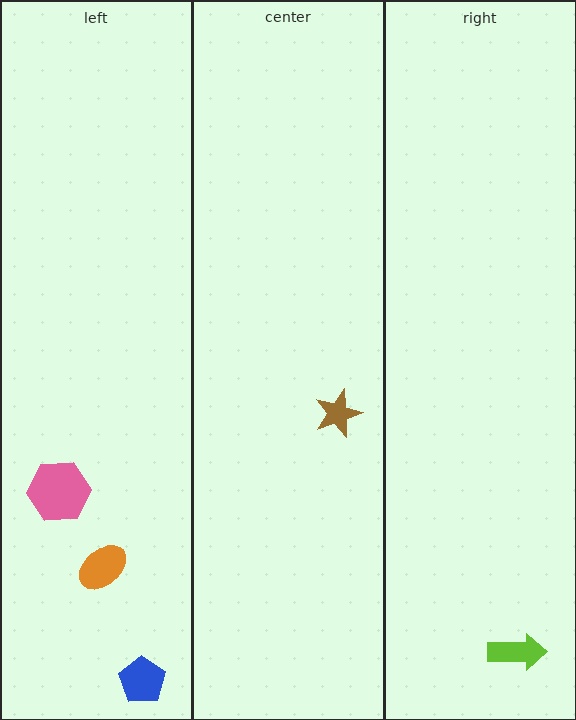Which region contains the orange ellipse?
The left region.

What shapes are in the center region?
The brown star.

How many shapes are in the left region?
3.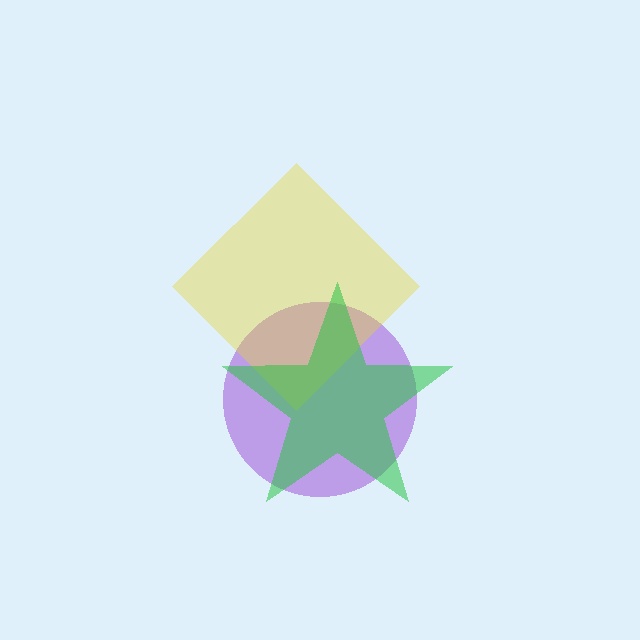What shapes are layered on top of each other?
The layered shapes are: a purple circle, a yellow diamond, a green star.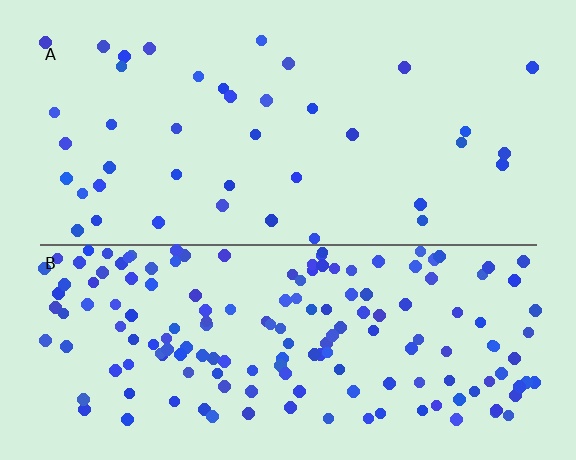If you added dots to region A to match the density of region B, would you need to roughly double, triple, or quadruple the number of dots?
Approximately quadruple.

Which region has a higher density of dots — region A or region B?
B (the bottom).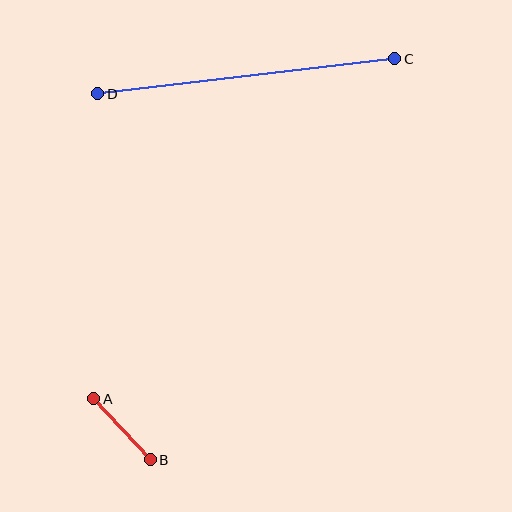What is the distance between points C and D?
The distance is approximately 299 pixels.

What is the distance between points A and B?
The distance is approximately 83 pixels.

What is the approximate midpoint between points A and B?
The midpoint is at approximately (122, 429) pixels.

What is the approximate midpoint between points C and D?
The midpoint is at approximately (246, 76) pixels.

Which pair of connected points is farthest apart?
Points C and D are farthest apart.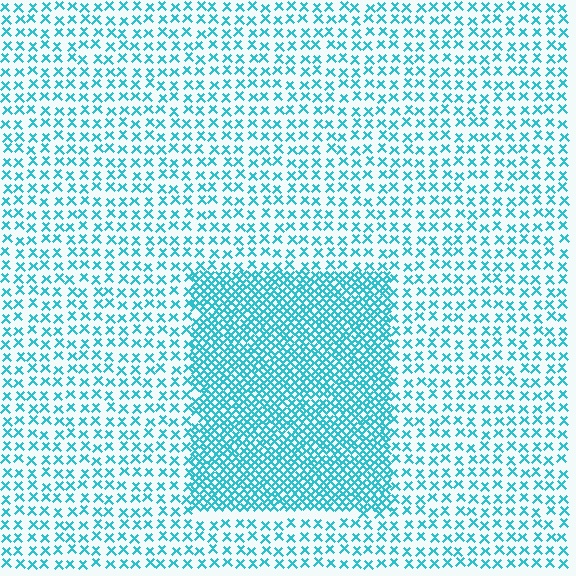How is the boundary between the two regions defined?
The boundary is defined by a change in element density (approximately 2.6x ratio). All elements are the same color, size, and shape.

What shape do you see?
I see a rectangle.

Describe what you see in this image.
The image contains small cyan elements arranged at two different densities. A rectangle-shaped region is visible where the elements are more densely packed than the surrounding area.